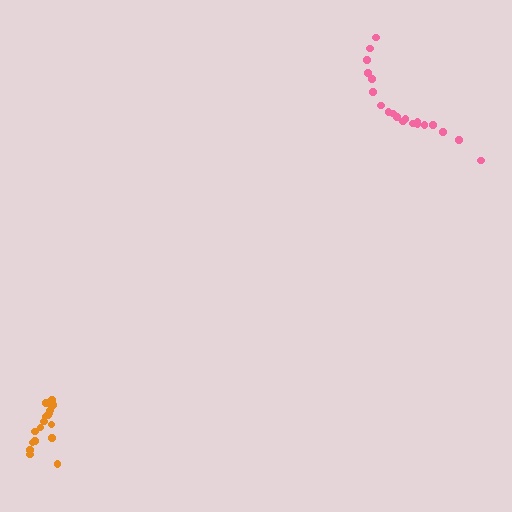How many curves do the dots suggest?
There are 2 distinct paths.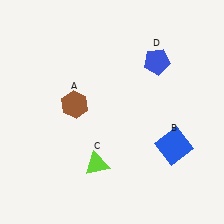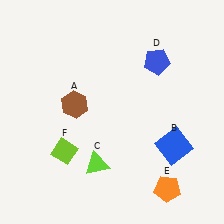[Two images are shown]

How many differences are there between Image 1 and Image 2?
There are 2 differences between the two images.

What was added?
An orange pentagon (E), a lime diamond (F) were added in Image 2.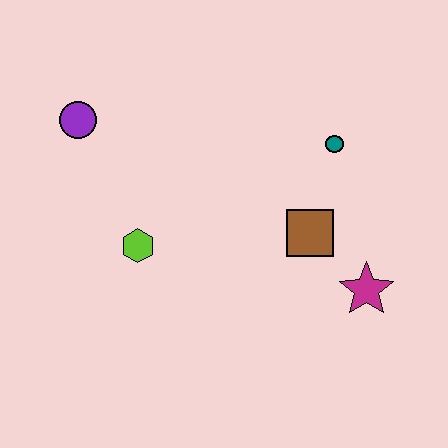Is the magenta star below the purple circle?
Yes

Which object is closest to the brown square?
The magenta star is closest to the brown square.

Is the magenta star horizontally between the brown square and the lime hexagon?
No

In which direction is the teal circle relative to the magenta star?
The teal circle is above the magenta star.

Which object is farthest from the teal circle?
The purple circle is farthest from the teal circle.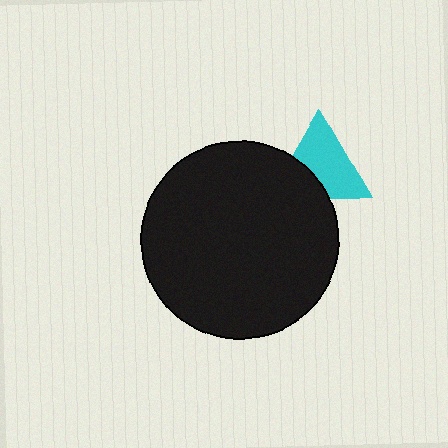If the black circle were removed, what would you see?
You would see the complete cyan triangle.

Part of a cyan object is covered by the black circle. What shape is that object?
It is a triangle.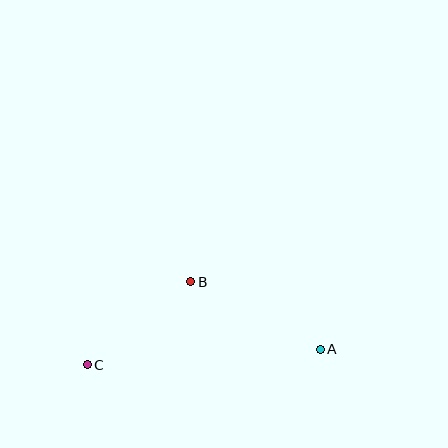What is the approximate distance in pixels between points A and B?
The distance between A and B is approximately 146 pixels.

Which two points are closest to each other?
Points B and C are closest to each other.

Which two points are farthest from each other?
Points A and C are farthest from each other.